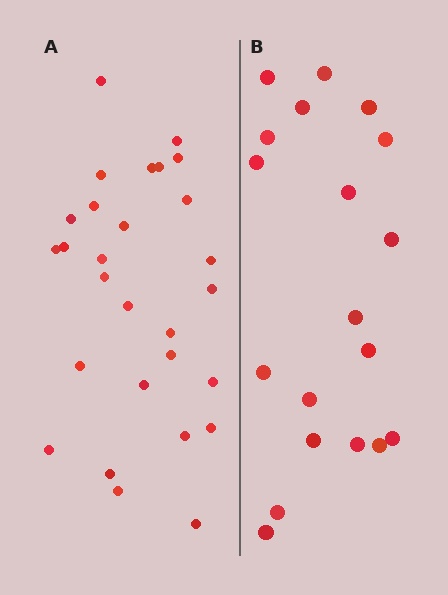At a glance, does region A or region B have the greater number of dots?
Region A (the left region) has more dots.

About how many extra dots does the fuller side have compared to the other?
Region A has roughly 8 or so more dots than region B.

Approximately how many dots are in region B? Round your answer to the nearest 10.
About 20 dots. (The exact count is 19, which rounds to 20.)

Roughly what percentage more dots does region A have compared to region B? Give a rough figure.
About 45% more.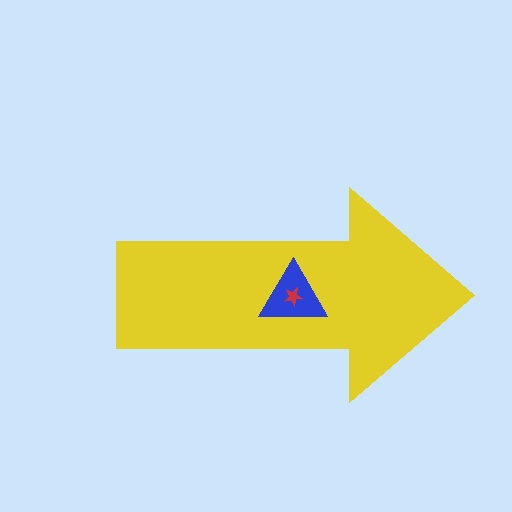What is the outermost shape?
The yellow arrow.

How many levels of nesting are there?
3.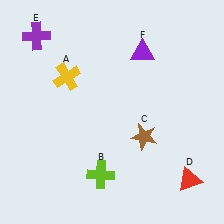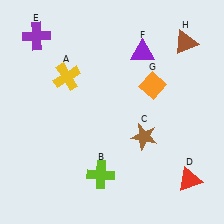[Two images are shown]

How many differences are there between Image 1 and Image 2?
There are 2 differences between the two images.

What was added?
An orange diamond (G), a brown triangle (H) were added in Image 2.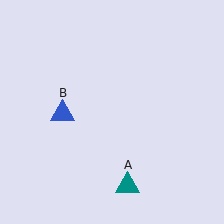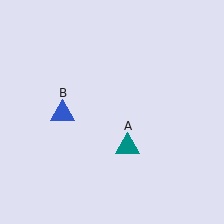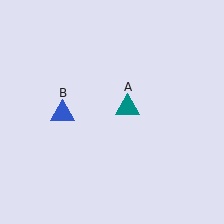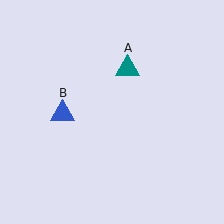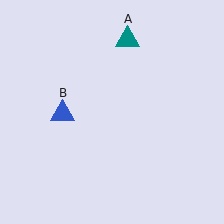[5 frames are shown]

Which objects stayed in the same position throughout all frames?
Blue triangle (object B) remained stationary.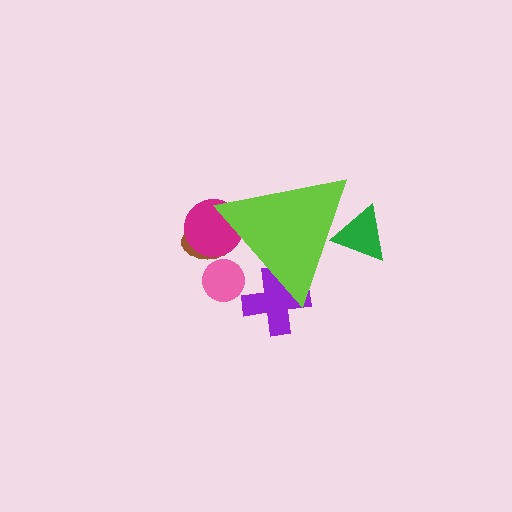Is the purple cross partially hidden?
Yes, the purple cross is partially hidden behind the lime triangle.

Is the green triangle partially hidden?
Yes, the green triangle is partially hidden behind the lime triangle.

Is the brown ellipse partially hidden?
Yes, the brown ellipse is partially hidden behind the lime triangle.